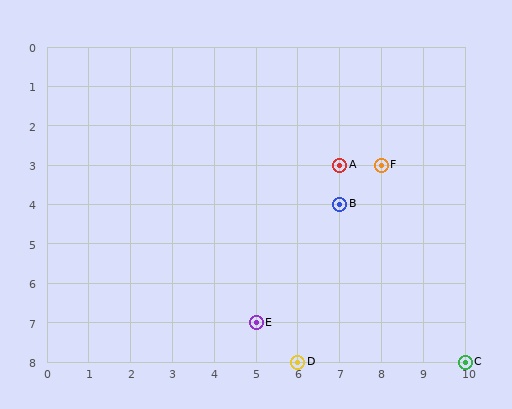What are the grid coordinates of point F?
Point F is at grid coordinates (8, 3).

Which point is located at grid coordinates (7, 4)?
Point B is at (7, 4).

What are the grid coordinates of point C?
Point C is at grid coordinates (10, 8).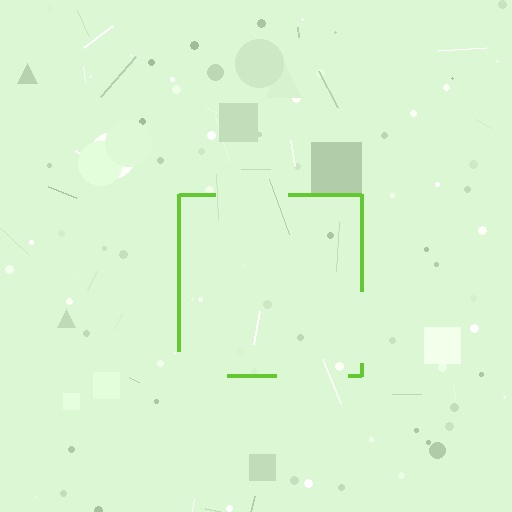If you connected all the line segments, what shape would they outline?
They would outline a square.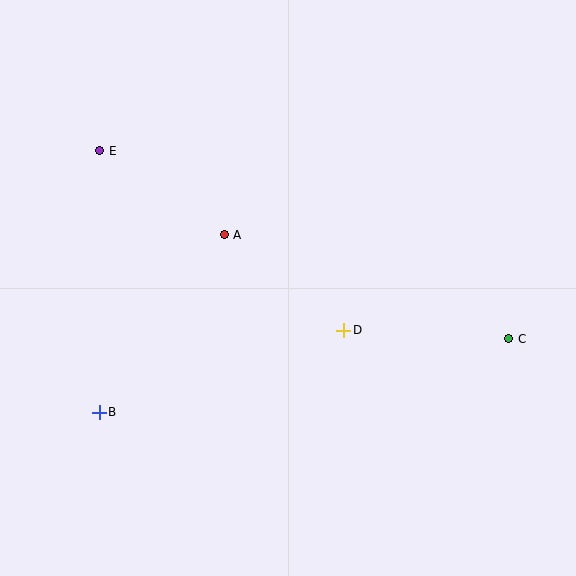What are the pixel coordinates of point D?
Point D is at (344, 330).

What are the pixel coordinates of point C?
Point C is at (509, 339).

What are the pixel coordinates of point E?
Point E is at (100, 151).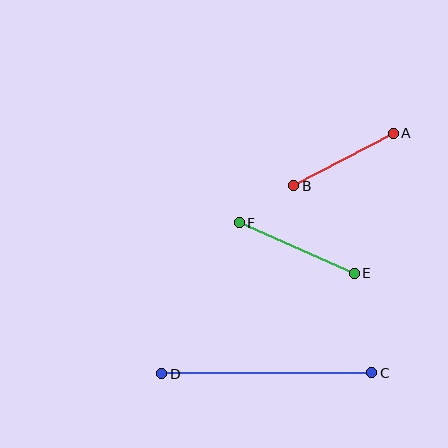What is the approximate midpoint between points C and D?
The midpoint is at approximately (267, 373) pixels.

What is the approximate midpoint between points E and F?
The midpoint is at approximately (297, 248) pixels.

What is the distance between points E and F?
The distance is approximately 126 pixels.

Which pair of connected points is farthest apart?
Points C and D are farthest apart.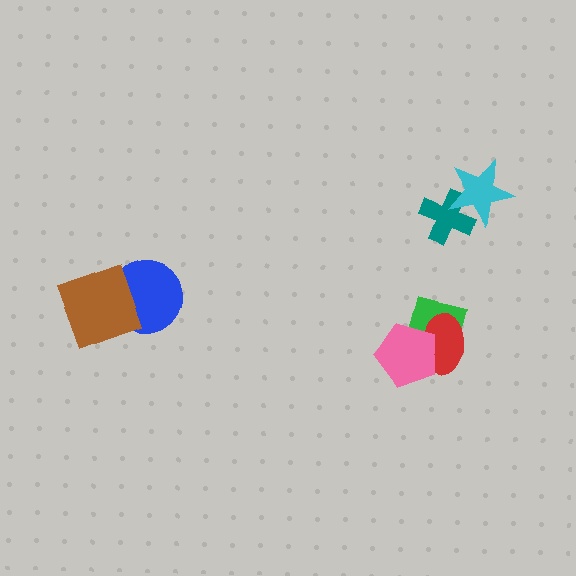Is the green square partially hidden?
Yes, it is partially covered by another shape.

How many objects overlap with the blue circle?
1 object overlaps with the blue circle.